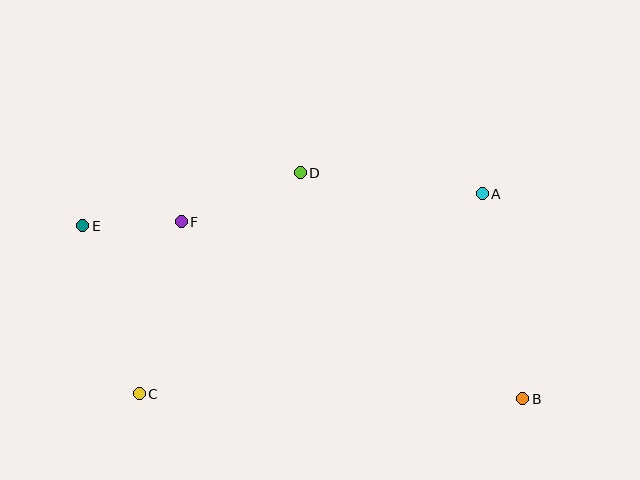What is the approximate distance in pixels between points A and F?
The distance between A and F is approximately 302 pixels.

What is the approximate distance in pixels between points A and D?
The distance between A and D is approximately 183 pixels.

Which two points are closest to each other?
Points E and F are closest to each other.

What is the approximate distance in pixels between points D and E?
The distance between D and E is approximately 224 pixels.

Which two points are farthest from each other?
Points B and E are farthest from each other.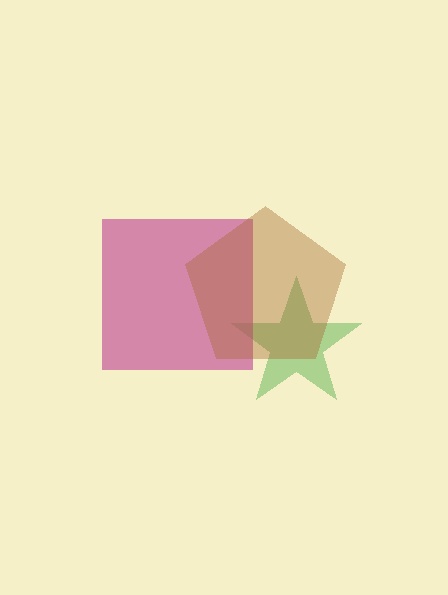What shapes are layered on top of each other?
The layered shapes are: a green star, a magenta square, a brown pentagon.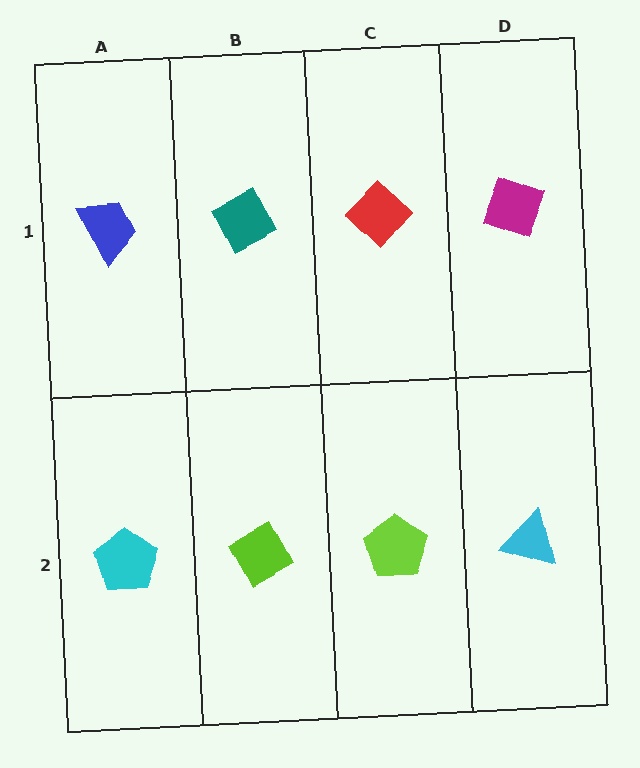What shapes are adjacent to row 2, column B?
A teal diamond (row 1, column B), a cyan pentagon (row 2, column A), a lime pentagon (row 2, column C).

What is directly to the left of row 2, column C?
A lime diamond.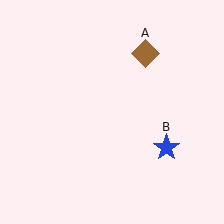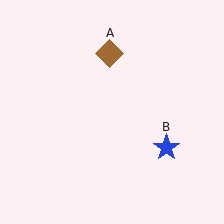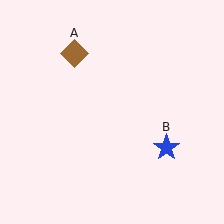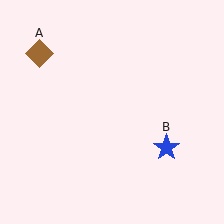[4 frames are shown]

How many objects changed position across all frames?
1 object changed position: brown diamond (object A).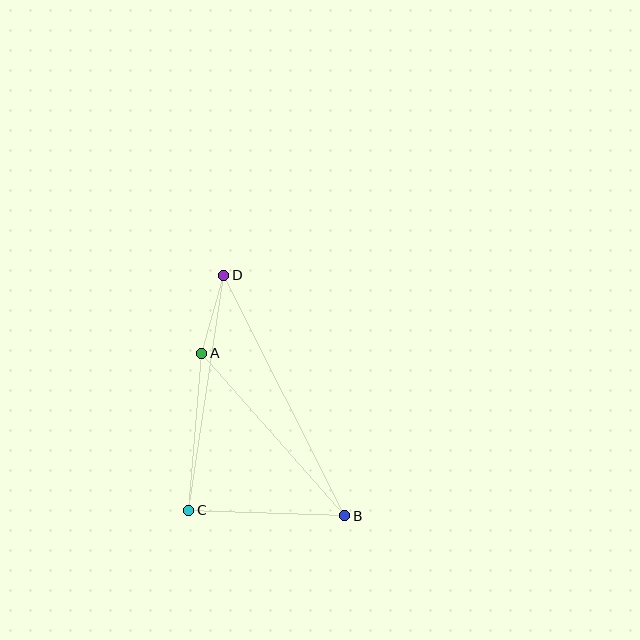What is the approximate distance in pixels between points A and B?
The distance between A and B is approximately 216 pixels.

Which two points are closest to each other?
Points A and D are closest to each other.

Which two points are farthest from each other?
Points B and D are farthest from each other.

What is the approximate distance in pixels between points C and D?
The distance between C and D is approximately 237 pixels.